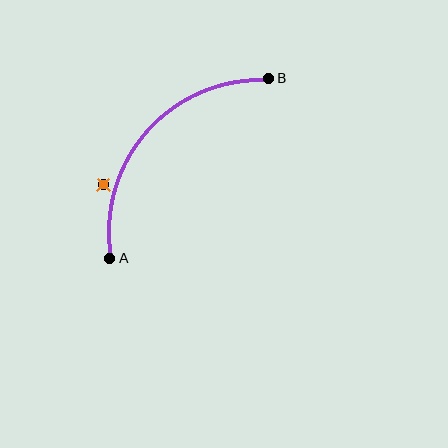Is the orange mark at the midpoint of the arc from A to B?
No — the orange mark does not lie on the arc at all. It sits slightly outside the curve.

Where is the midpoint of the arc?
The arc midpoint is the point on the curve farthest from the straight line joining A and B. It sits above and to the left of that line.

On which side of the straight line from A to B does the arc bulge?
The arc bulges above and to the left of the straight line connecting A and B.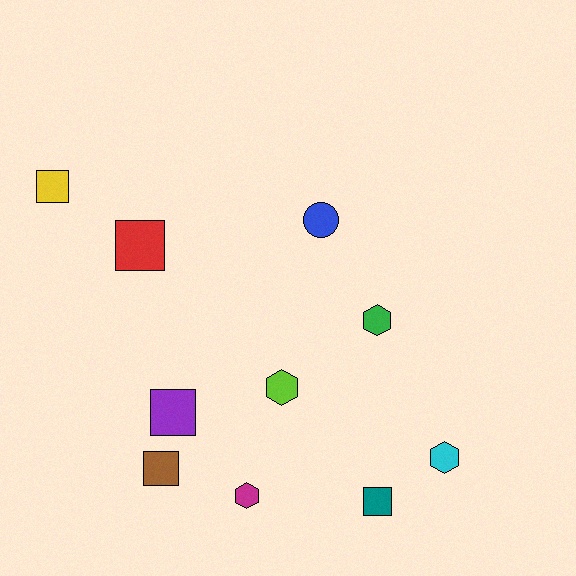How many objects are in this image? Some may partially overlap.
There are 10 objects.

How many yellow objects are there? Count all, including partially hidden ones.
There is 1 yellow object.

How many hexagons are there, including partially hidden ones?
There are 4 hexagons.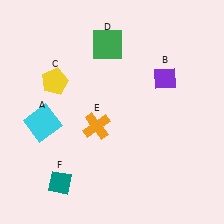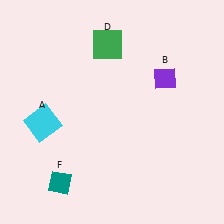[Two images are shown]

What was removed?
The orange cross (E), the yellow pentagon (C) were removed in Image 2.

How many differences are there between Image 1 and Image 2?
There are 2 differences between the two images.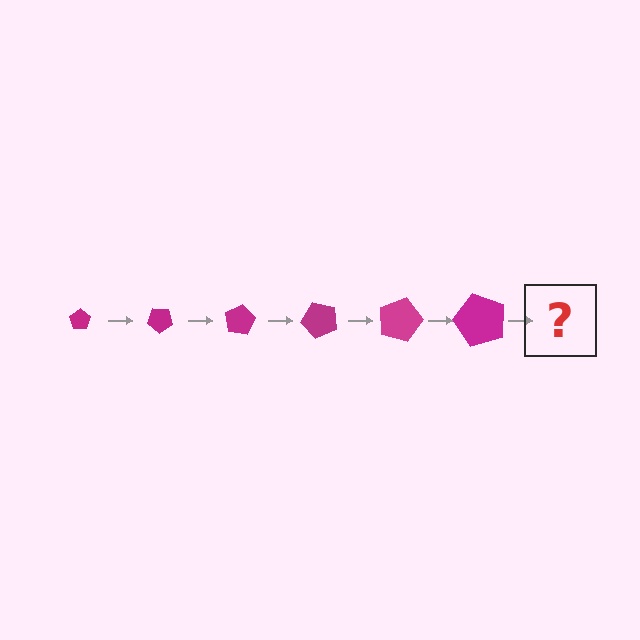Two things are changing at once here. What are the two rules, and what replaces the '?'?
The two rules are that the pentagon grows larger each step and it rotates 40 degrees each step. The '?' should be a pentagon, larger than the previous one and rotated 240 degrees from the start.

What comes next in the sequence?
The next element should be a pentagon, larger than the previous one and rotated 240 degrees from the start.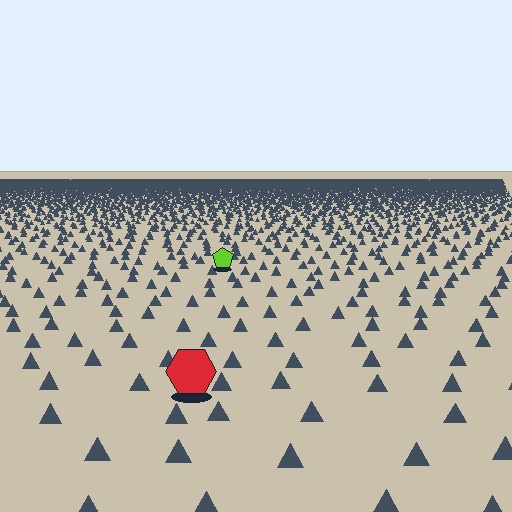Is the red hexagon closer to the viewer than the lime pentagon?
Yes. The red hexagon is closer — you can tell from the texture gradient: the ground texture is coarser near it.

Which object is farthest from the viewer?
The lime pentagon is farthest from the viewer. It appears smaller and the ground texture around it is denser.